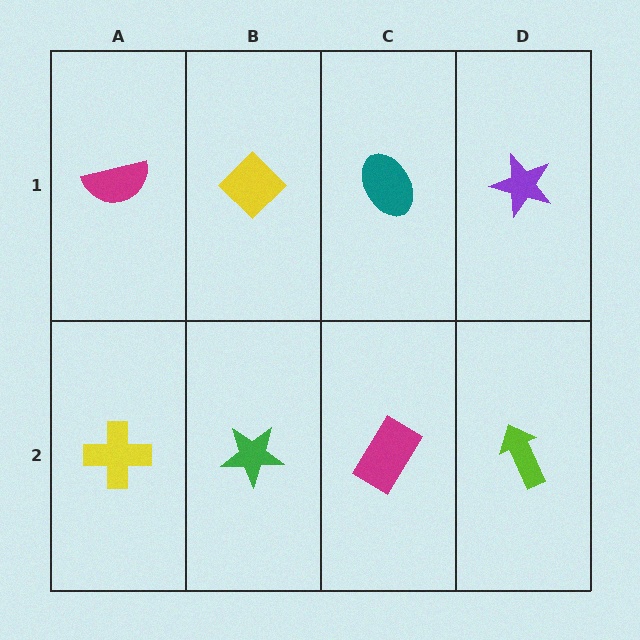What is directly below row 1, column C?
A magenta rectangle.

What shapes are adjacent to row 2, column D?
A purple star (row 1, column D), a magenta rectangle (row 2, column C).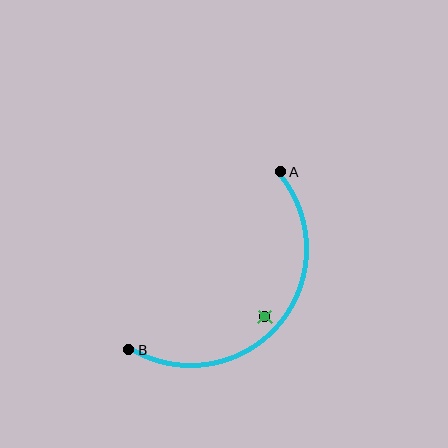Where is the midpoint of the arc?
The arc midpoint is the point on the curve farthest from the straight line joining A and B. It sits below and to the right of that line.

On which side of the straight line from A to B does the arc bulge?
The arc bulges below and to the right of the straight line connecting A and B.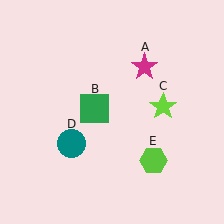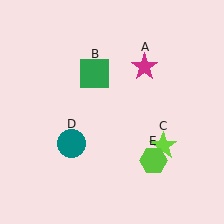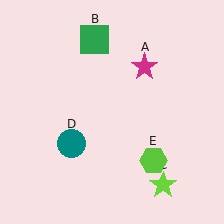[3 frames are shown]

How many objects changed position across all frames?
2 objects changed position: green square (object B), lime star (object C).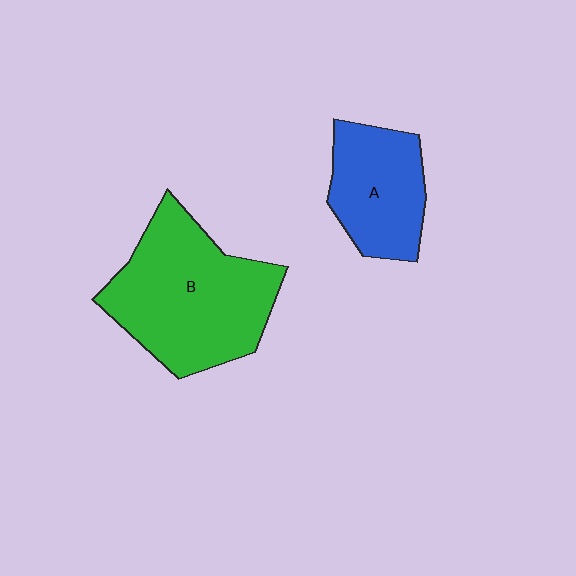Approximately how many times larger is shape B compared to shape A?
Approximately 1.7 times.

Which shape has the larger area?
Shape B (green).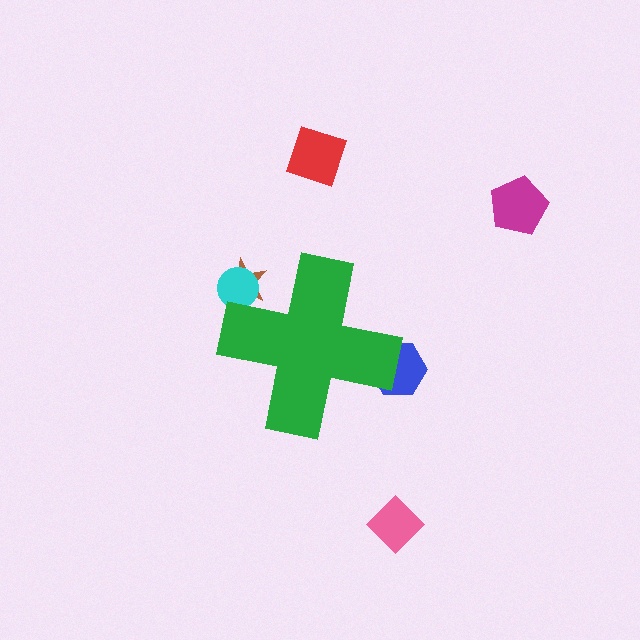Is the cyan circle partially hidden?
Yes, the cyan circle is partially hidden behind the green cross.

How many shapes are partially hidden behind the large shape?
3 shapes are partially hidden.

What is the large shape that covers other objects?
A green cross.